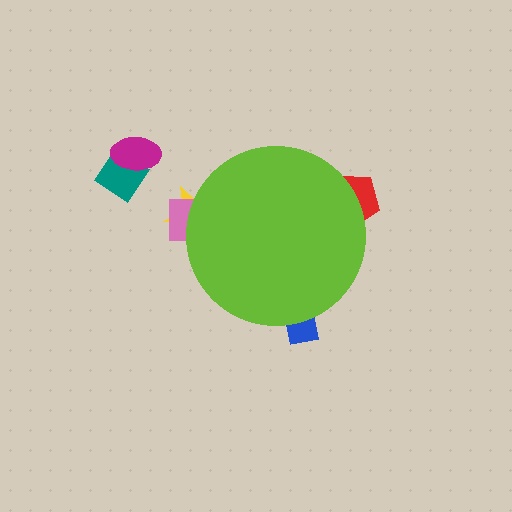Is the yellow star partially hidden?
Yes, the yellow star is partially hidden behind the lime circle.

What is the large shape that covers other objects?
A lime circle.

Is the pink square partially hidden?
Yes, the pink square is partially hidden behind the lime circle.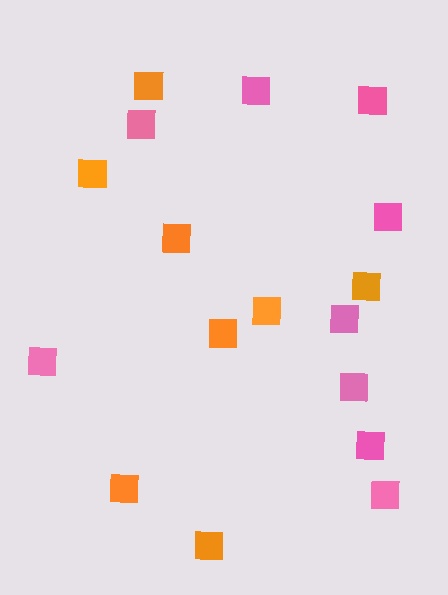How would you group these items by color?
There are 2 groups: one group of pink squares (9) and one group of orange squares (8).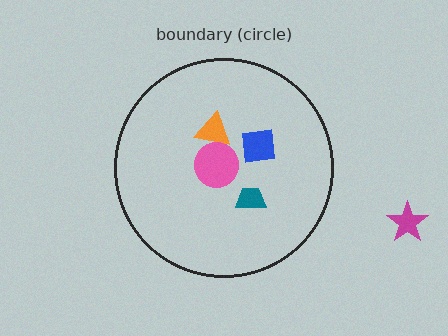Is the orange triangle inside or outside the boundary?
Inside.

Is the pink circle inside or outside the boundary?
Inside.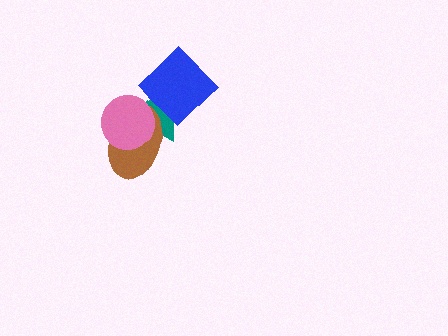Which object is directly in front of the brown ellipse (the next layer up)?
The pink circle is directly in front of the brown ellipse.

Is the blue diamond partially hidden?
No, no other shape covers it.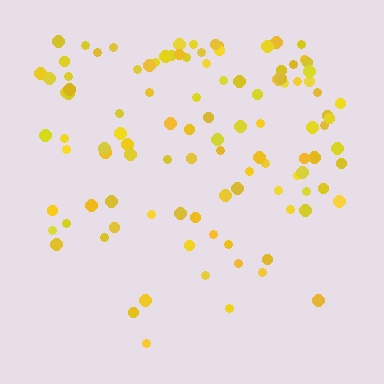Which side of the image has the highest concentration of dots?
The top.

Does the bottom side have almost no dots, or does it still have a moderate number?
Still a moderate number, just noticeably fewer than the top.